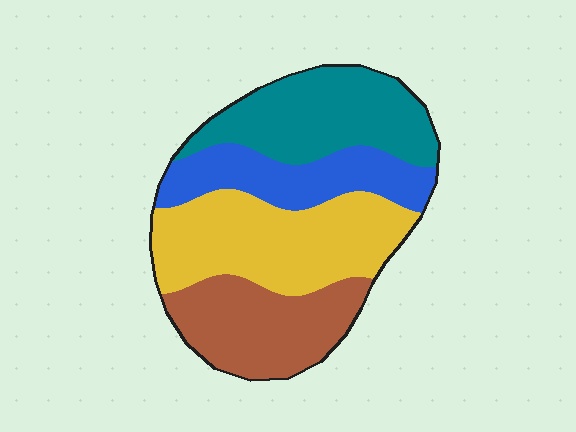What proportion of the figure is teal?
Teal covers roughly 25% of the figure.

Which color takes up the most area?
Yellow, at roughly 30%.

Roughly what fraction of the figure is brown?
Brown takes up between a sixth and a third of the figure.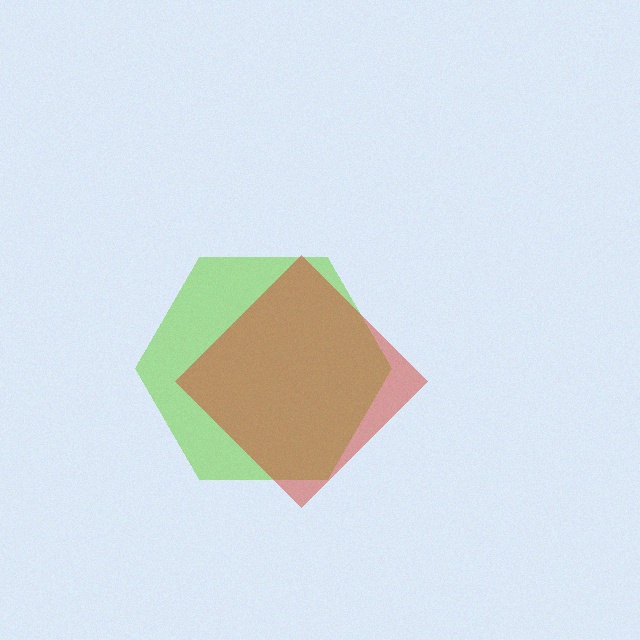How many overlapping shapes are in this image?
There are 2 overlapping shapes in the image.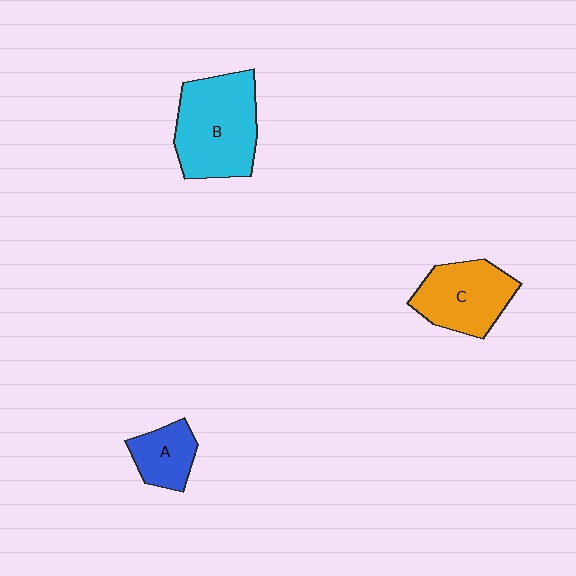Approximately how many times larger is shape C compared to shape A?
Approximately 1.7 times.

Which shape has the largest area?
Shape B (cyan).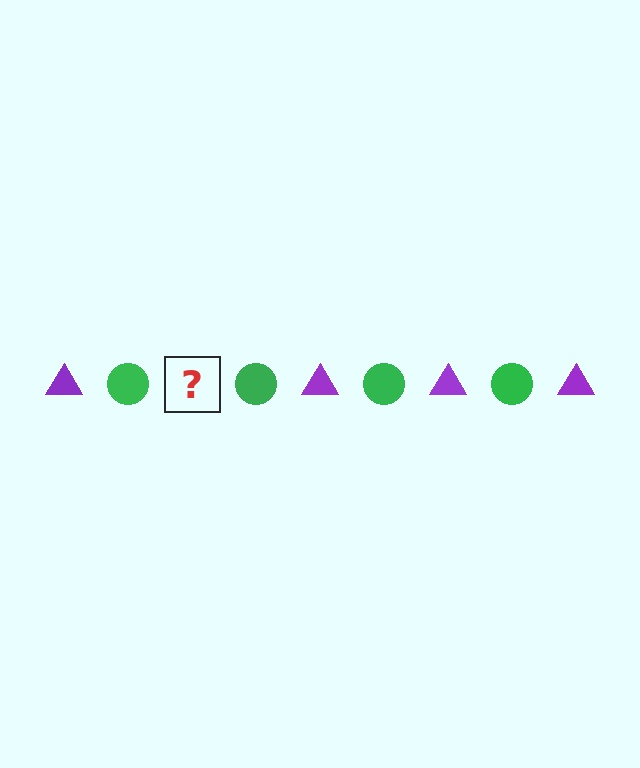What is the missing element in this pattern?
The missing element is a purple triangle.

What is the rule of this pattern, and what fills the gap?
The rule is that the pattern alternates between purple triangle and green circle. The gap should be filled with a purple triangle.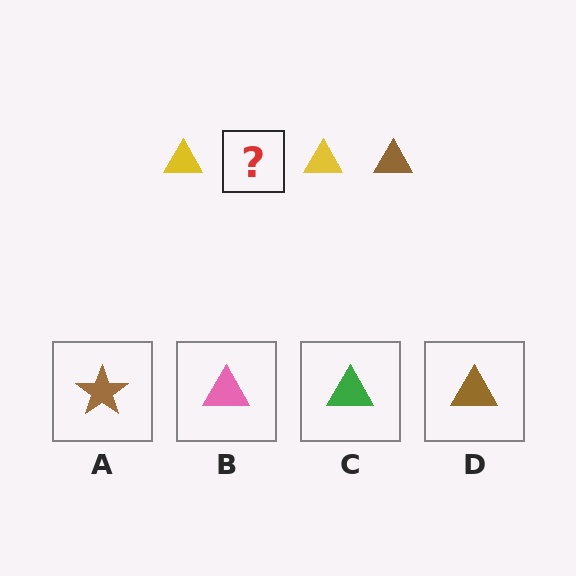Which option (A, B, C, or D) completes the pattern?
D.